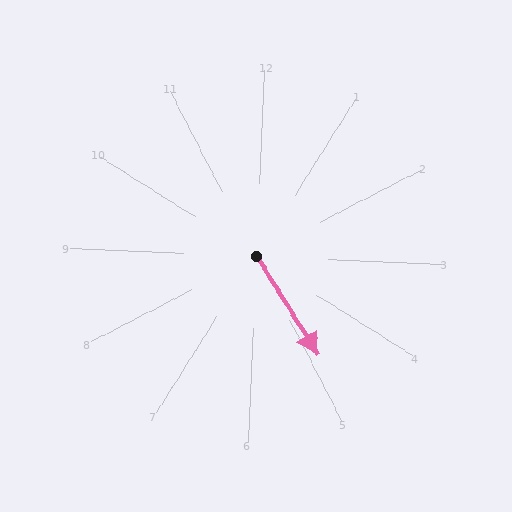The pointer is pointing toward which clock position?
Roughly 5 o'clock.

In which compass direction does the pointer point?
Southeast.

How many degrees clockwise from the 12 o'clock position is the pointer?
Approximately 145 degrees.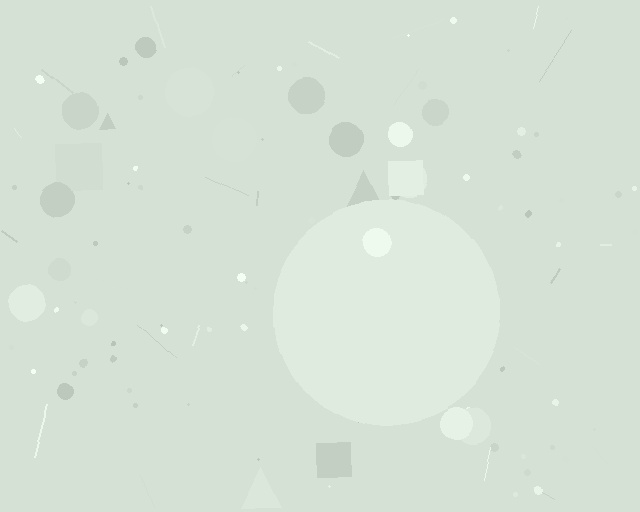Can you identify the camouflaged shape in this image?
The camouflaged shape is a circle.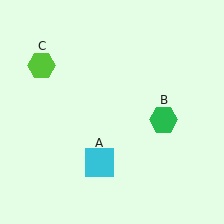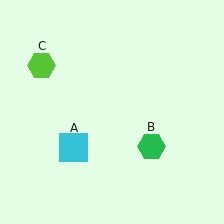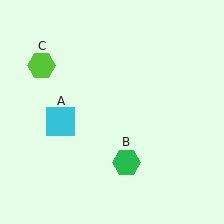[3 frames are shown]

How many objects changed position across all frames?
2 objects changed position: cyan square (object A), green hexagon (object B).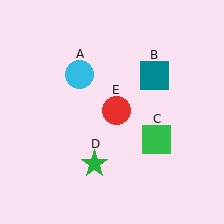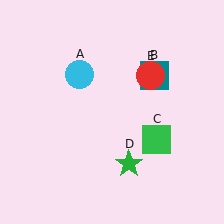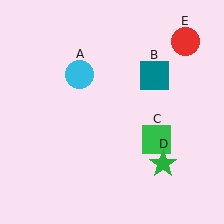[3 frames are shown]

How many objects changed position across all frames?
2 objects changed position: green star (object D), red circle (object E).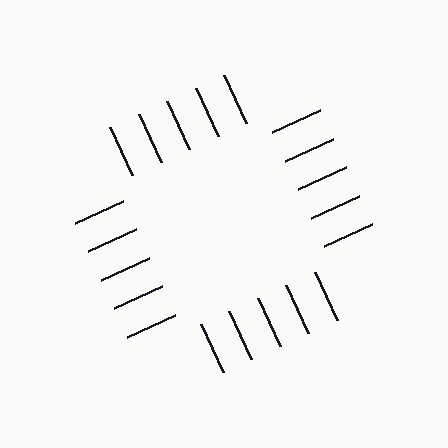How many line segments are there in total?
20 — 5 along each of the 4 edges.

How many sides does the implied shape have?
4 sides — the line-ends trace a square.